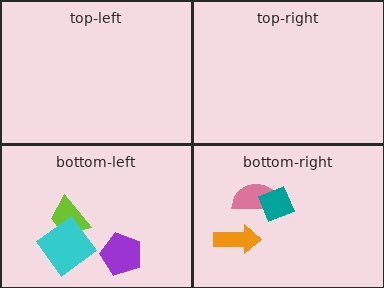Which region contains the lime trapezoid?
The bottom-left region.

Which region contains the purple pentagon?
The bottom-left region.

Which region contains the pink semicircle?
The bottom-right region.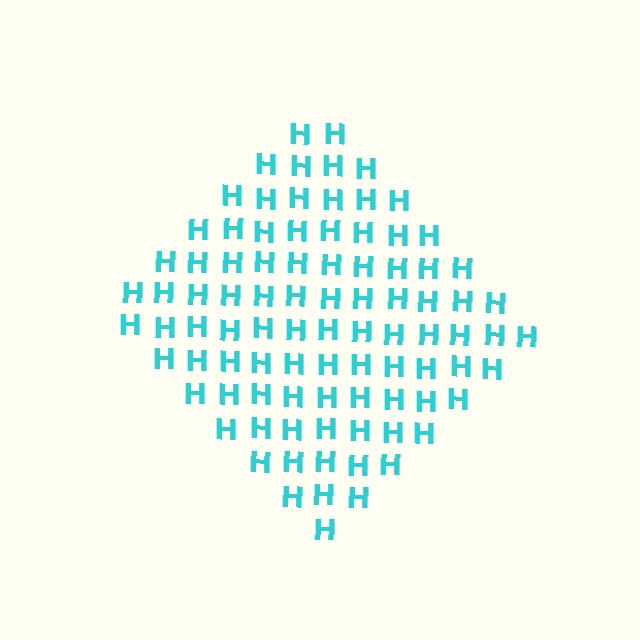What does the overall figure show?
The overall figure shows a diamond.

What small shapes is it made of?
It is made of small letter H's.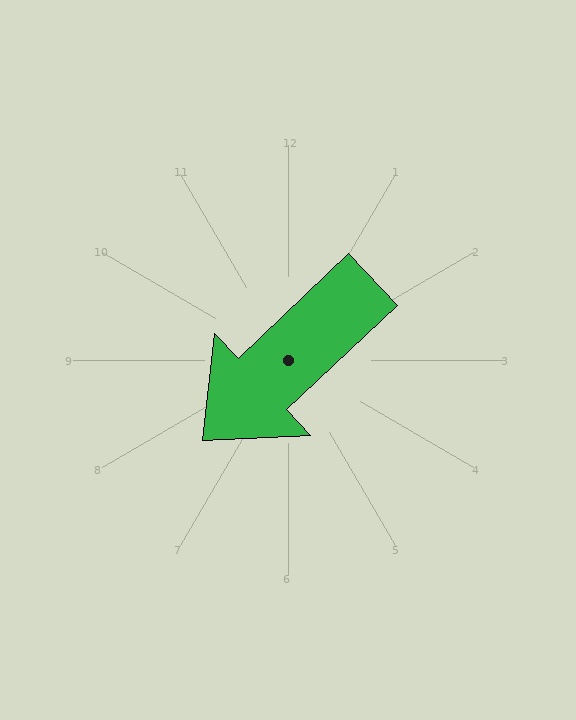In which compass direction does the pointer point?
Southwest.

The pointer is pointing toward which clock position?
Roughly 8 o'clock.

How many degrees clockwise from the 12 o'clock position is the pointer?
Approximately 227 degrees.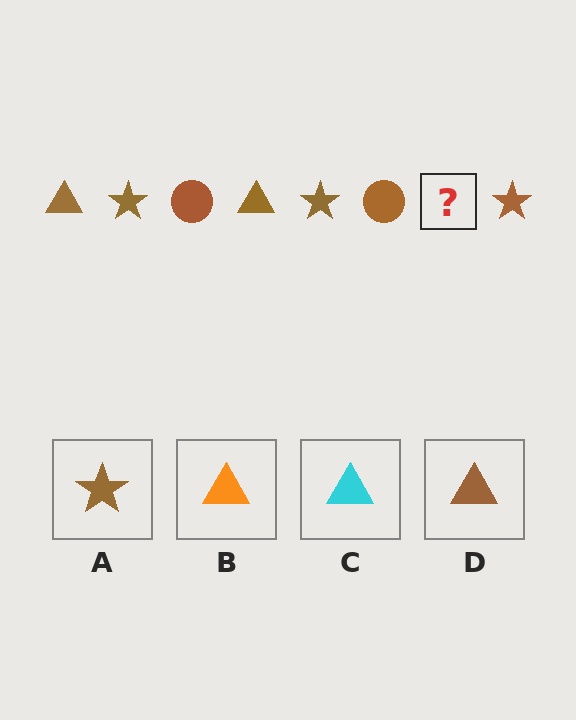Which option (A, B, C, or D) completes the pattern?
D.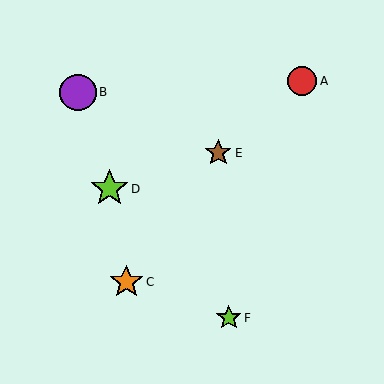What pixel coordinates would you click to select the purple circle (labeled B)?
Click at (78, 93) to select the purple circle B.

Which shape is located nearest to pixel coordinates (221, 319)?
The lime star (labeled F) at (229, 318) is nearest to that location.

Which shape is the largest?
The lime star (labeled D) is the largest.